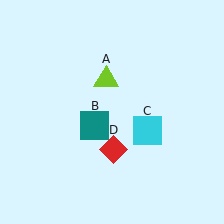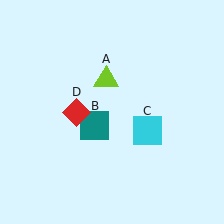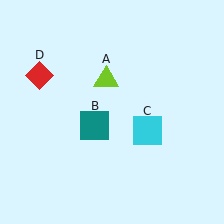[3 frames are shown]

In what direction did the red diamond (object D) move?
The red diamond (object D) moved up and to the left.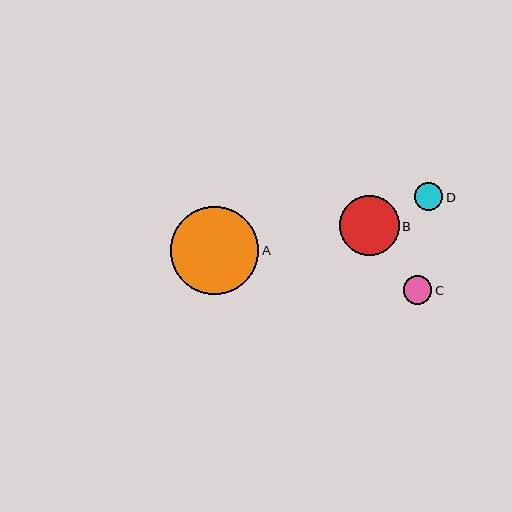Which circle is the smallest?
Circle D is the smallest with a size of approximately 28 pixels.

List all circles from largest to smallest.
From largest to smallest: A, B, C, D.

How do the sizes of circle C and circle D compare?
Circle C and circle D are approximately the same size.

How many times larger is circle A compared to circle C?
Circle A is approximately 3.1 times the size of circle C.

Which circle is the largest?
Circle A is the largest with a size of approximately 88 pixels.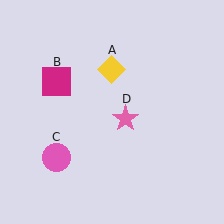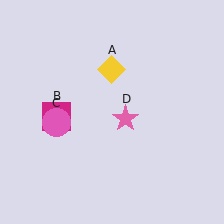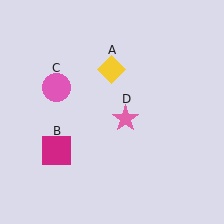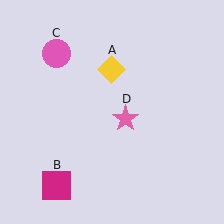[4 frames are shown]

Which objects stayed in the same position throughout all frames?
Yellow diamond (object A) and pink star (object D) remained stationary.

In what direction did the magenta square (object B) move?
The magenta square (object B) moved down.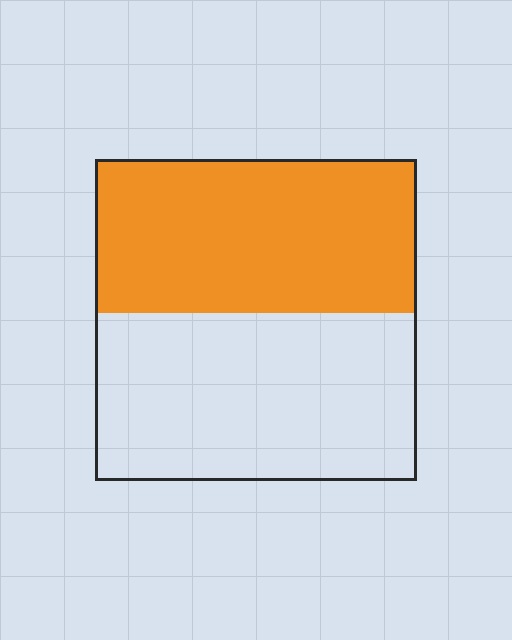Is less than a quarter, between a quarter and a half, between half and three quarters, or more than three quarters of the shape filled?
Between a quarter and a half.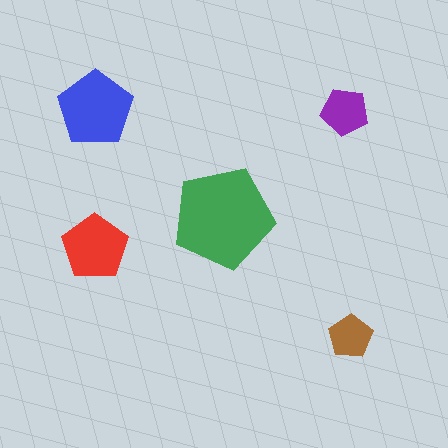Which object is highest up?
The blue pentagon is topmost.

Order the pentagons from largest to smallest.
the green one, the blue one, the red one, the purple one, the brown one.